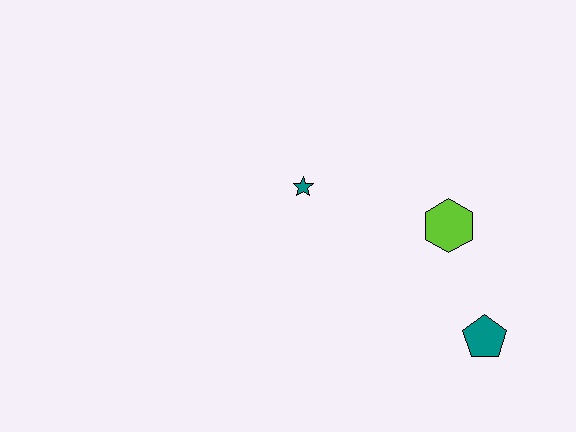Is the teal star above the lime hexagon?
Yes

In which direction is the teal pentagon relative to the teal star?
The teal pentagon is to the right of the teal star.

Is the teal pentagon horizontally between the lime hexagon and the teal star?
No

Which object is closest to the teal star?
The lime hexagon is closest to the teal star.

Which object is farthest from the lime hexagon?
The teal star is farthest from the lime hexagon.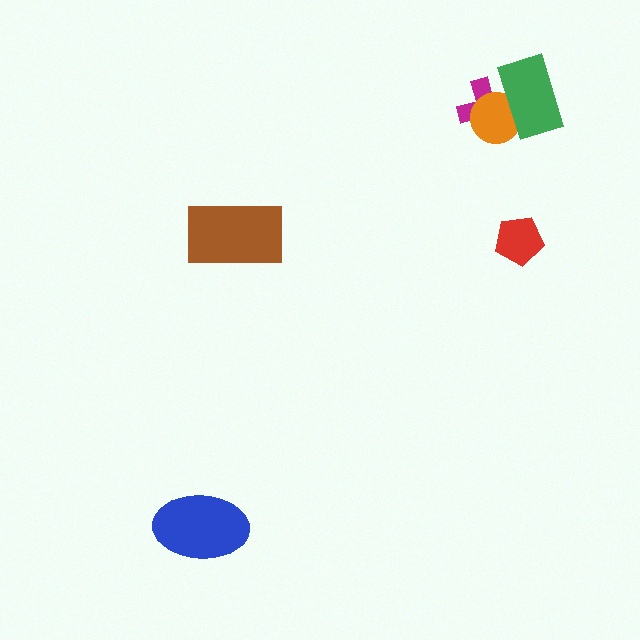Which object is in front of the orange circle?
The green rectangle is in front of the orange circle.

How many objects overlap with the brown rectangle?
0 objects overlap with the brown rectangle.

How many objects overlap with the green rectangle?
2 objects overlap with the green rectangle.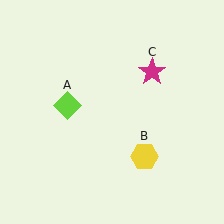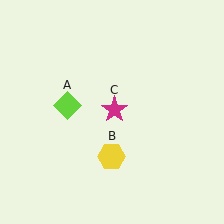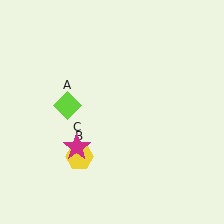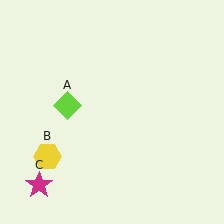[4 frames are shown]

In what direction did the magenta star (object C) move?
The magenta star (object C) moved down and to the left.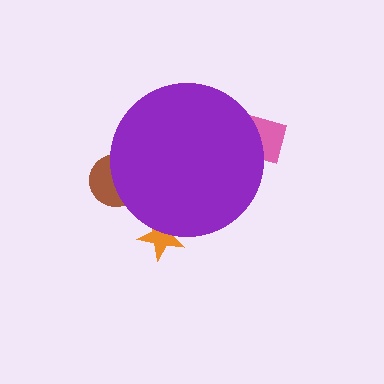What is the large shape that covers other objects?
A purple circle.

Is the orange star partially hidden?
Yes, the orange star is partially hidden behind the purple circle.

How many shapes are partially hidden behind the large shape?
3 shapes are partially hidden.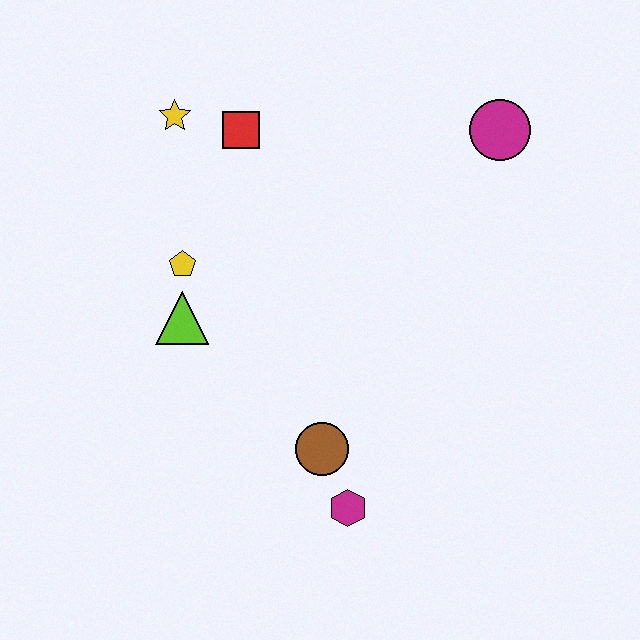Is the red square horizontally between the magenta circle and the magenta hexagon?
No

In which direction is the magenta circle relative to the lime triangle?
The magenta circle is to the right of the lime triangle.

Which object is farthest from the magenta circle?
The magenta hexagon is farthest from the magenta circle.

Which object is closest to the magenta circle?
The red square is closest to the magenta circle.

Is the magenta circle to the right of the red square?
Yes